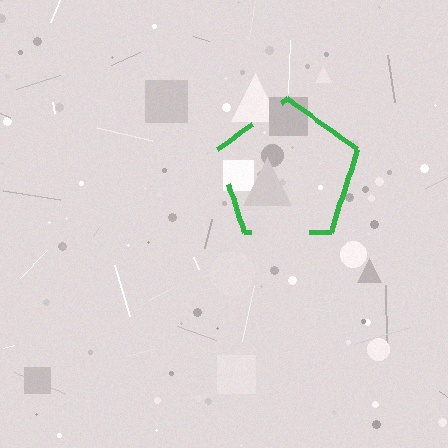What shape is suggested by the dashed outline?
The dashed outline suggests a pentagon.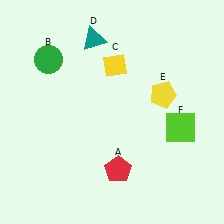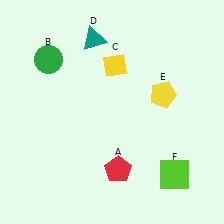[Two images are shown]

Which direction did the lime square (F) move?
The lime square (F) moved down.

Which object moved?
The lime square (F) moved down.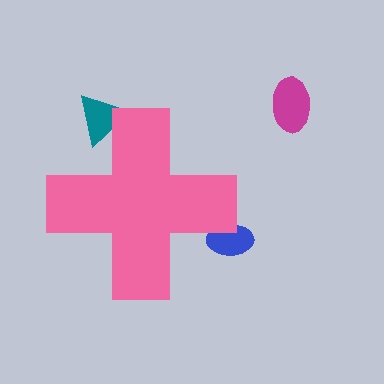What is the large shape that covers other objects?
A pink cross.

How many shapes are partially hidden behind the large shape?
2 shapes are partially hidden.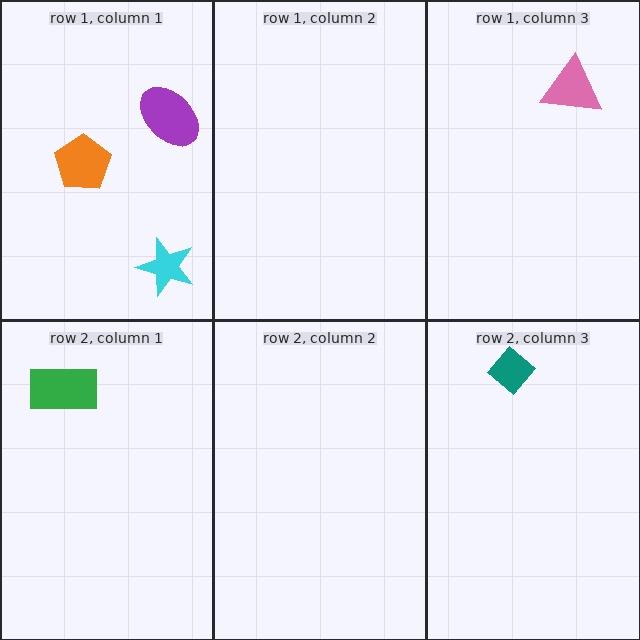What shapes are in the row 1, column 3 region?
The pink triangle.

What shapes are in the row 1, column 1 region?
The orange pentagon, the cyan star, the purple ellipse.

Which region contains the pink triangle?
The row 1, column 3 region.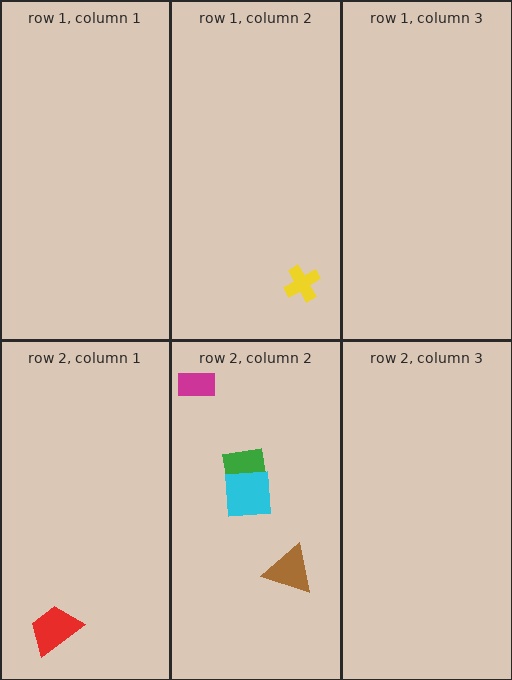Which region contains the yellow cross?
The row 1, column 2 region.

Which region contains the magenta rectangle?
The row 2, column 2 region.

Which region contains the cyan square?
The row 2, column 2 region.